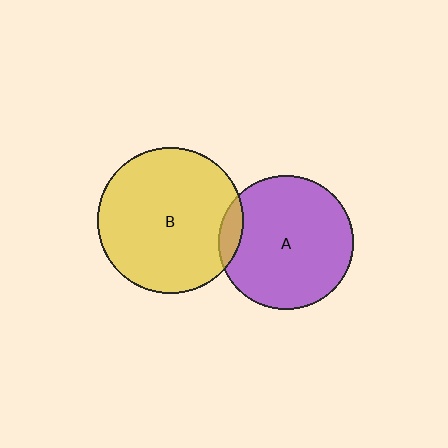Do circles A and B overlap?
Yes.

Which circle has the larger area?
Circle B (yellow).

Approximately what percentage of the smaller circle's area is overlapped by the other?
Approximately 10%.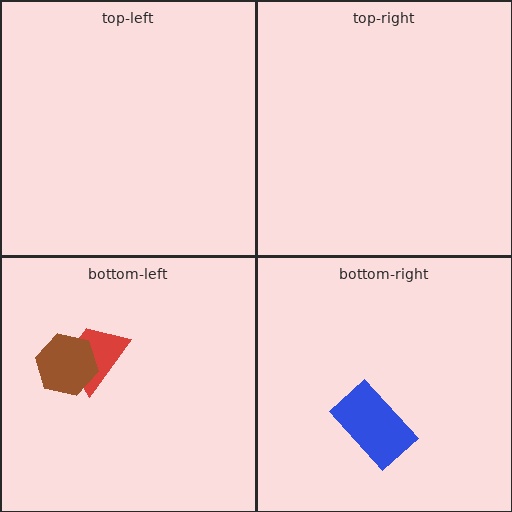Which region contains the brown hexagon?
The bottom-left region.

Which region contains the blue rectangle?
The bottom-right region.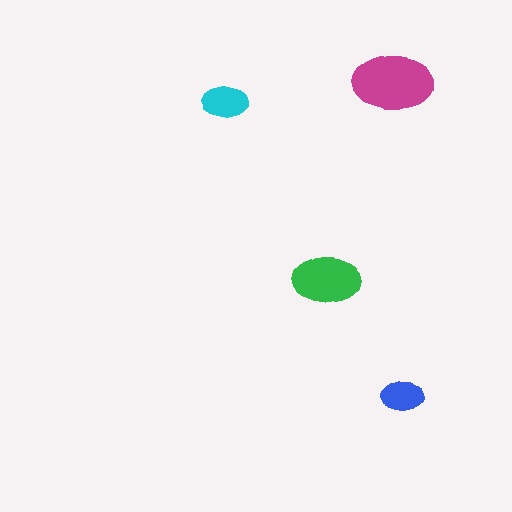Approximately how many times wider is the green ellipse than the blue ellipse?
About 1.5 times wider.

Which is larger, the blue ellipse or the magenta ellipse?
The magenta one.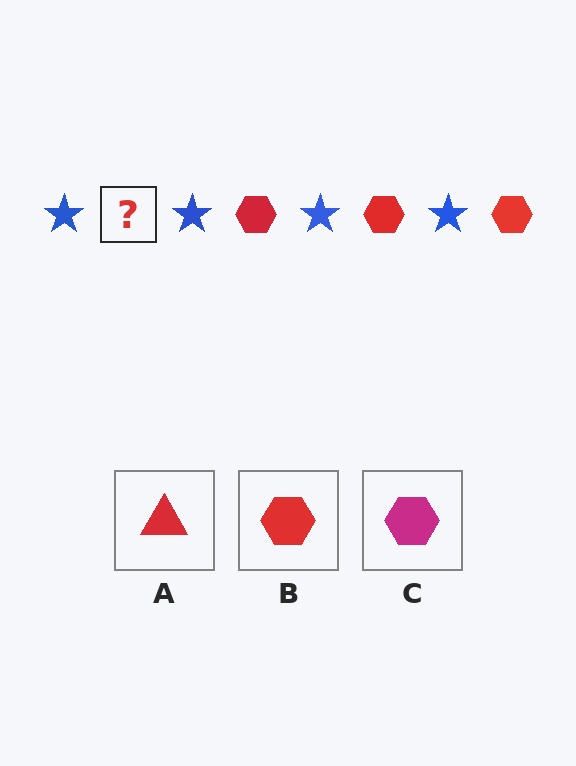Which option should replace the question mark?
Option B.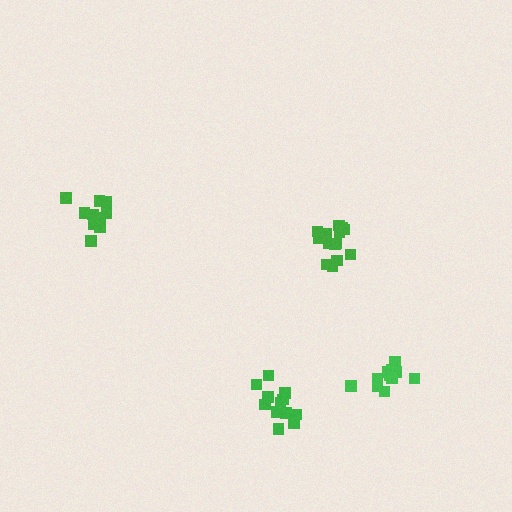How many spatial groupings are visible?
There are 4 spatial groupings.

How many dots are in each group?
Group 1: 13 dots, Group 2: 14 dots, Group 3: 11 dots, Group 4: 11 dots (49 total).